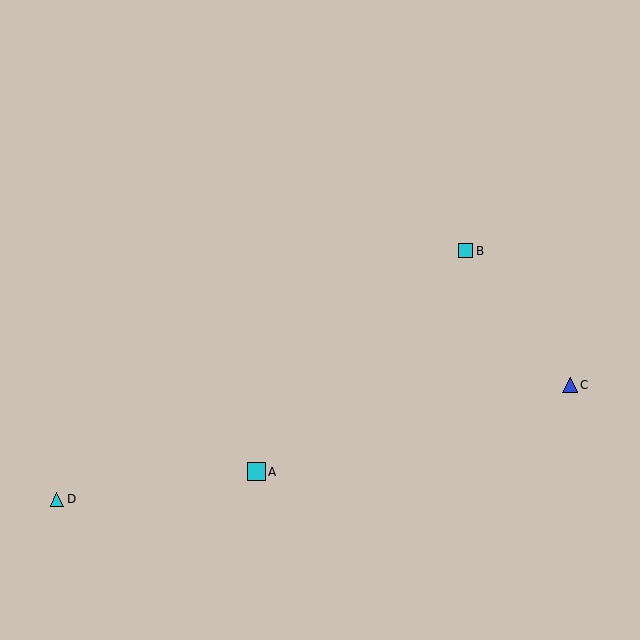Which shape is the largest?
The cyan square (labeled A) is the largest.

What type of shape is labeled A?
Shape A is a cyan square.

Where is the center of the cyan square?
The center of the cyan square is at (256, 472).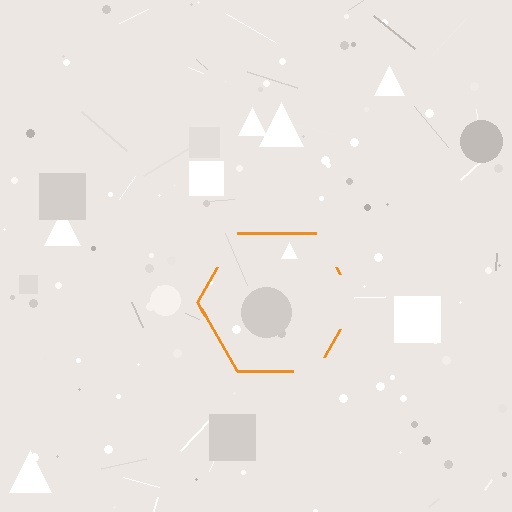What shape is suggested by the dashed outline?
The dashed outline suggests a hexagon.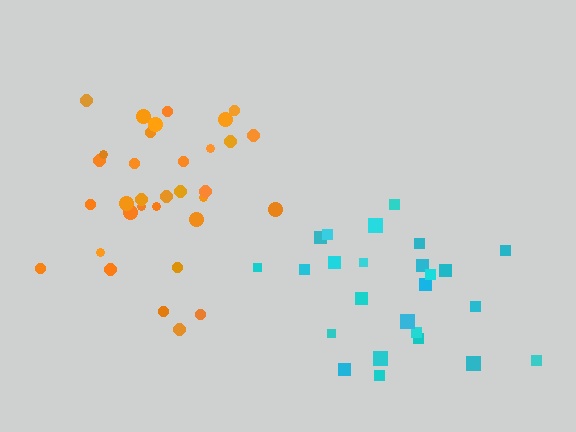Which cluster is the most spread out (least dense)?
Cyan.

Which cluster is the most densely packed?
Orange.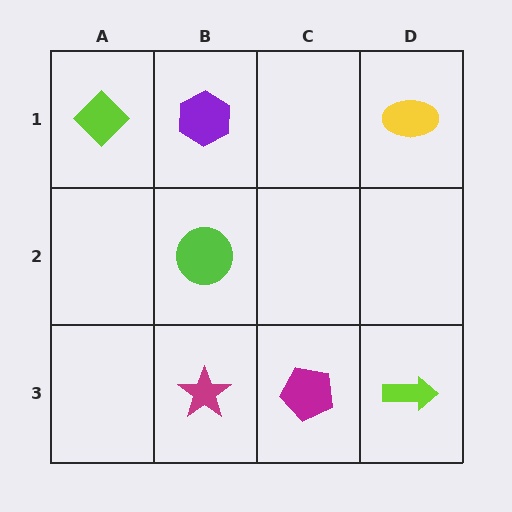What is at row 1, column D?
A yellow ellipse.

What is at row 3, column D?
A lime arrow.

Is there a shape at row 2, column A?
No, that cell is empty.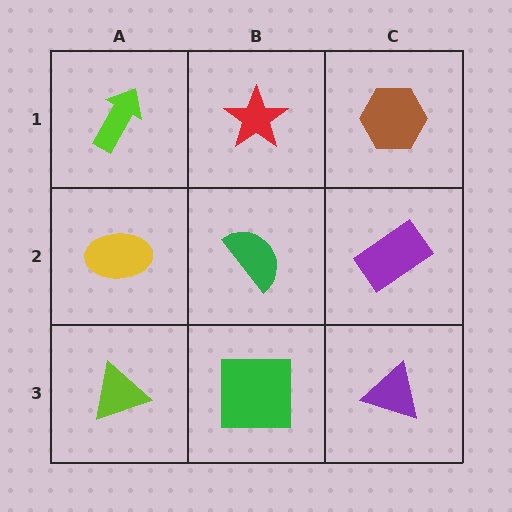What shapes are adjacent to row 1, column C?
A purple rectangle (row 2, column C), a red star (row 1, column B).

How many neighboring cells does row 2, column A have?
3.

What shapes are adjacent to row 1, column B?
A green semicircle (row 2, column B), a lime arrow (row 1, column A), a brown hexagon (row 1, column C).